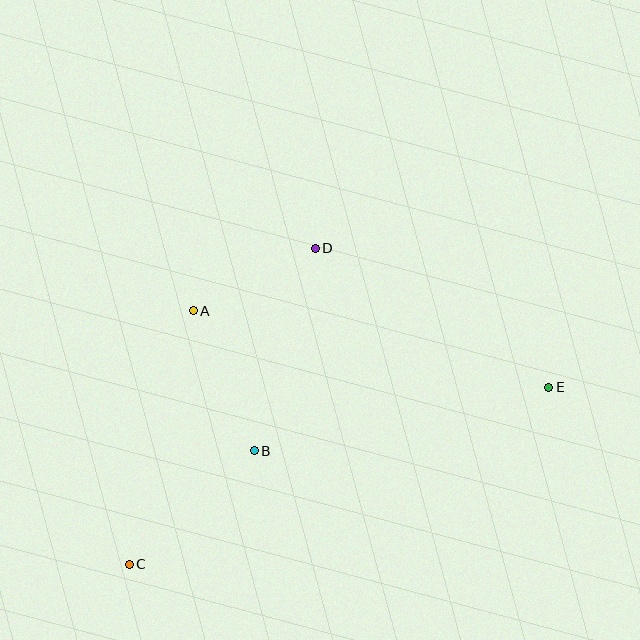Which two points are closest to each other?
Points A and D are closest to each other.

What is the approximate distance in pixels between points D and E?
The distance between D and E is approximately 272 pixels.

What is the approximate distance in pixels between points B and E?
The distance between B and E is approximately 301 pixels.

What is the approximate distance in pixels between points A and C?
The distance between A and C is approximately 261 pixels.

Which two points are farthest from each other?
Points C and E are farthest from each other.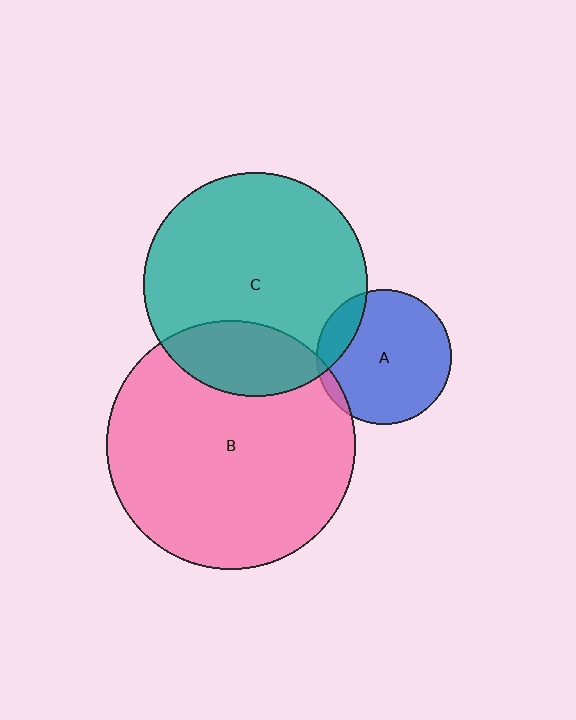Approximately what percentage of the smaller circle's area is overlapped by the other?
Approximately 5%.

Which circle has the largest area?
Circle B (pink).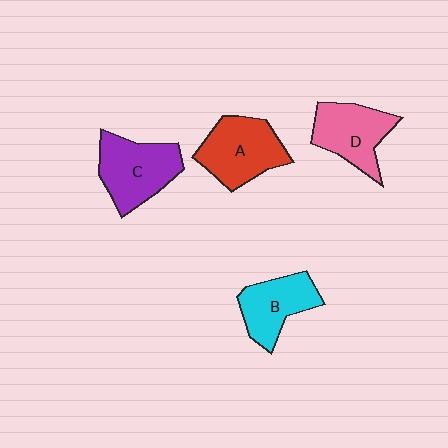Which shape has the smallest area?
Shape B (cyan).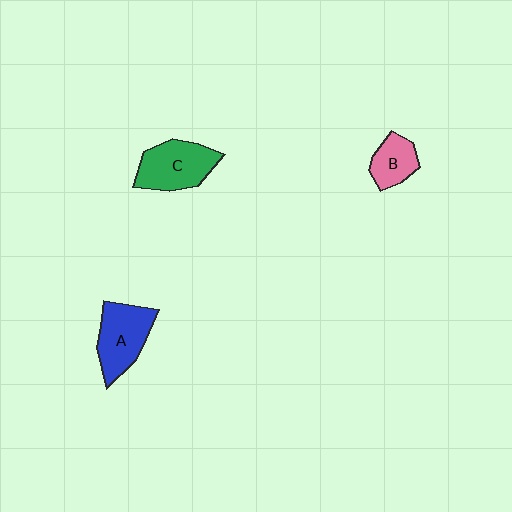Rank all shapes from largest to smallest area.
From largest to smallest: C (green), A (blue), B (pink).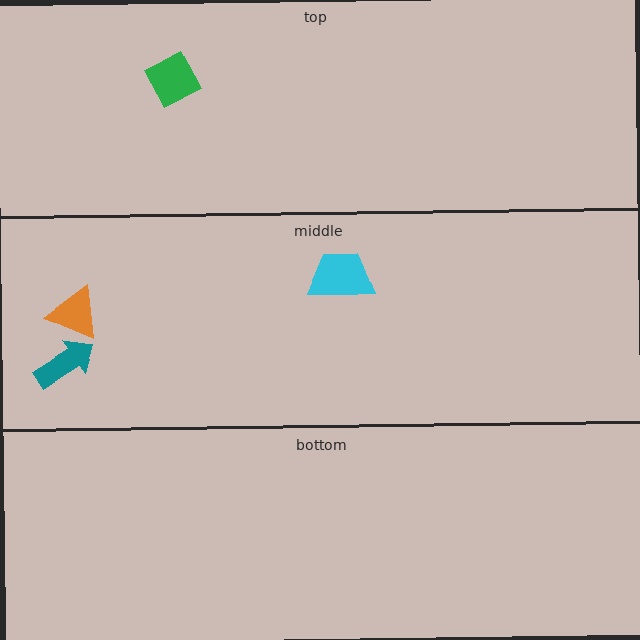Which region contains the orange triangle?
The middle region.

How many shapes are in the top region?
1.